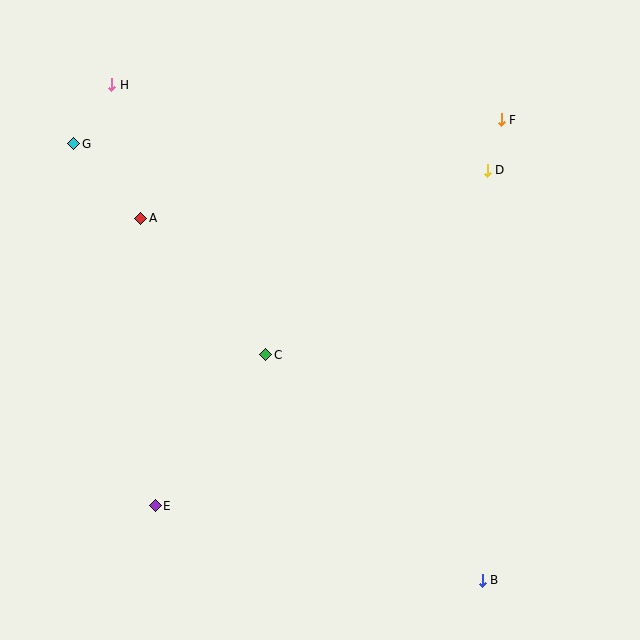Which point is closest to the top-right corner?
Point F is closest to the top-right corner.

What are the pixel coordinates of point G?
Point G is at (74, 144).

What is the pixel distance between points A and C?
The distance between A and C is 185 pixels.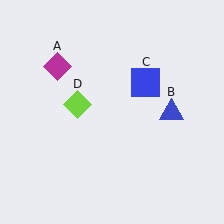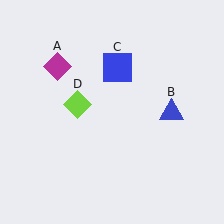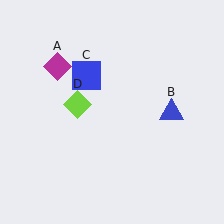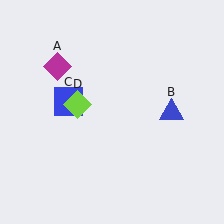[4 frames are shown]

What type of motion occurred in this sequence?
The blue square (object C) rotated counterclockwise around the center of the scene.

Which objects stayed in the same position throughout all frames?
Magenta diamond (object A) and blue triangle (object B) and lime diamond (object D) remained stationary.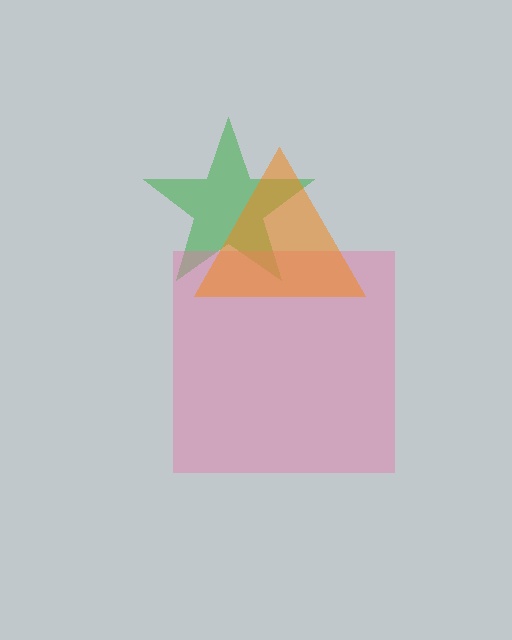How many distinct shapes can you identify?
There are 3 distinct shapes: a green star, a pink square, an orange triangle.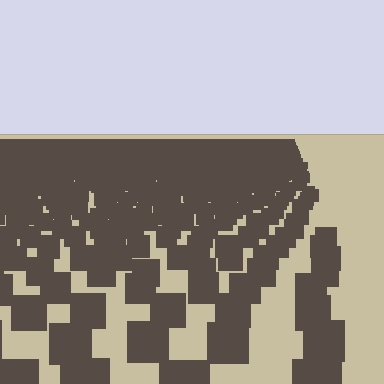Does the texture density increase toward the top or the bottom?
Density increases toward the top.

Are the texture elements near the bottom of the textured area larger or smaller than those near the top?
Larger. Near the bottom, elements are closer to the viewer and appear at a bigger on-screen size.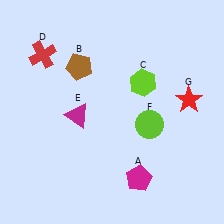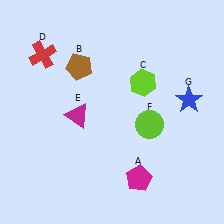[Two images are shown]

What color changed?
The star (G) changed from red in Image 1 to blue in Image 2.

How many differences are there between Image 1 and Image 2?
There is 1 difference between the two images.